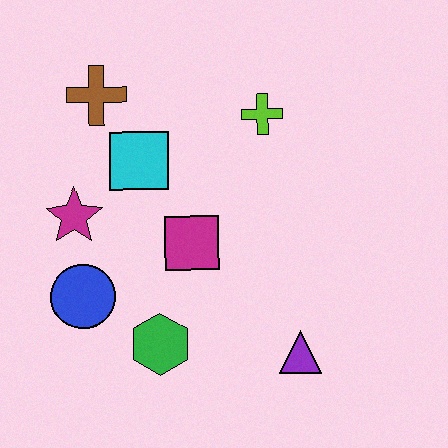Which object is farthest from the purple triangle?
The brown cross is farthest from the purple triangle.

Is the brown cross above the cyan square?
Yes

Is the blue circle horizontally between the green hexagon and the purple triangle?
No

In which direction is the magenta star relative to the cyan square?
The magenta star is to the left of the cyan square.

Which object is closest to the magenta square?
The cyan square is closest to the magenta square.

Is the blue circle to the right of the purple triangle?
No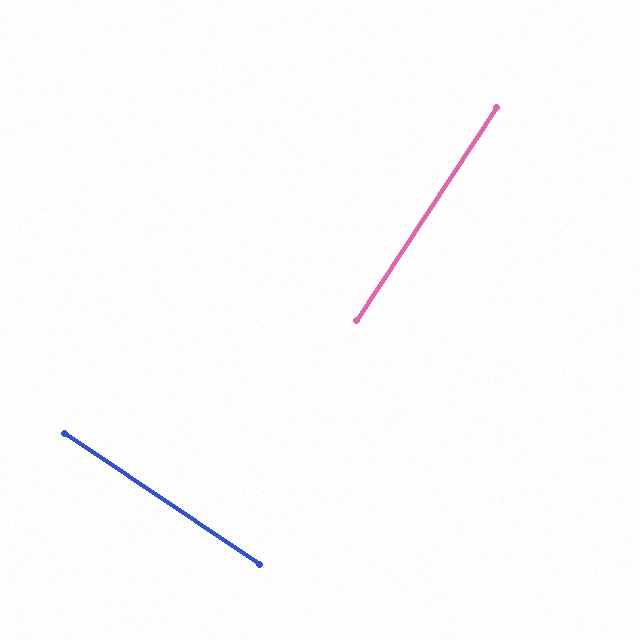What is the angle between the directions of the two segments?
Approximately 89 degrees.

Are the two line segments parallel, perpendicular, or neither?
Perpendicular — they meet at approximately 89°.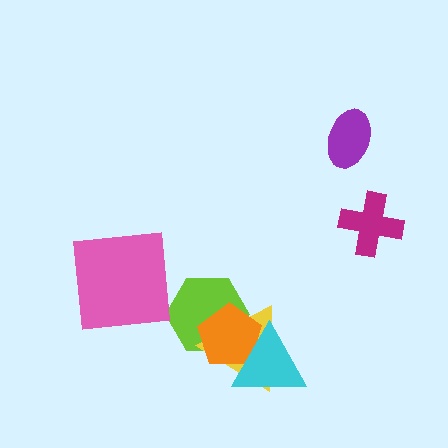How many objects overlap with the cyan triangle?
2 objects overlap with the cyan triangle.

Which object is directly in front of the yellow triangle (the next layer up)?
The orange pentagon is directly in front of the yellow triangle.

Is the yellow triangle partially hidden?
Yes, it is partially covered by another shape.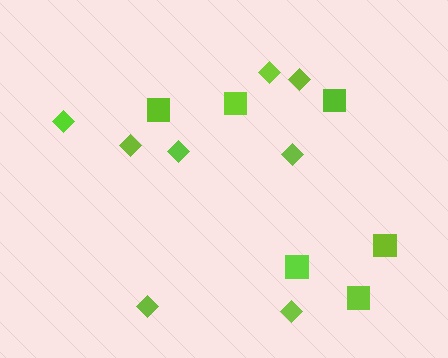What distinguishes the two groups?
There are 2 groups: one group of diamonds (8) and one group of squares (6).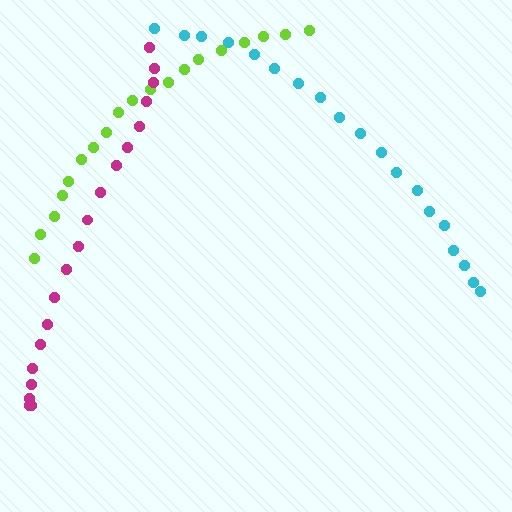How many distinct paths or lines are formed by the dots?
There are 3 distinct paths.